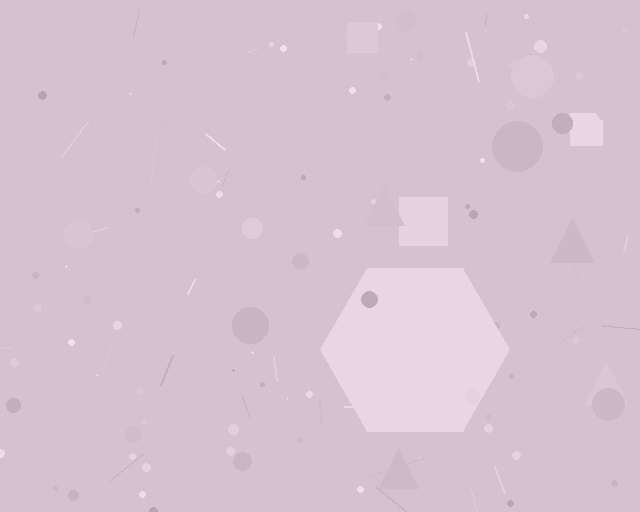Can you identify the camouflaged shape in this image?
The camouflaged shape is a hexagon.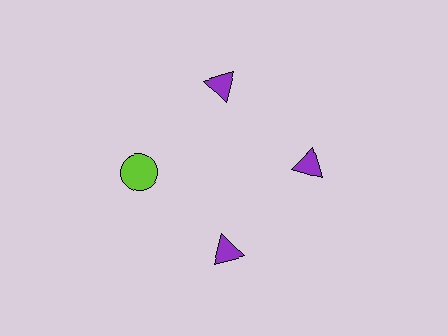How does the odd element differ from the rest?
It differs in both color (lime instead of purple) and shape (circle instead of triangle).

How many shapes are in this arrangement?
There are 4 shapes arranged in a ring pattern.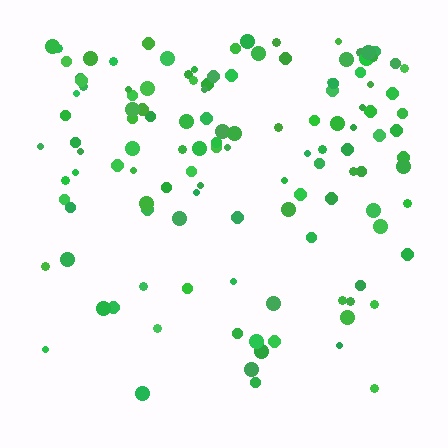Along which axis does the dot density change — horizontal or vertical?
Vertical.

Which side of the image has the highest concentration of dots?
The top.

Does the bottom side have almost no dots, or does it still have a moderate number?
Still a moderate number, just noticeably fewer than the top.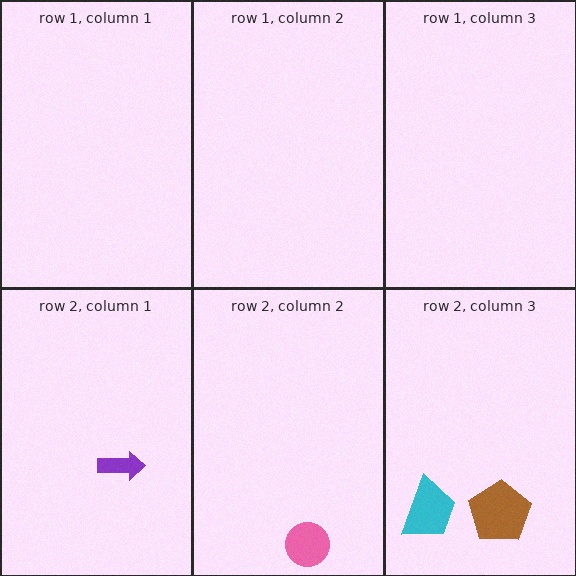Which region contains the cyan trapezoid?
The row 2, column 3 region.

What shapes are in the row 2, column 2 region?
The pink circle.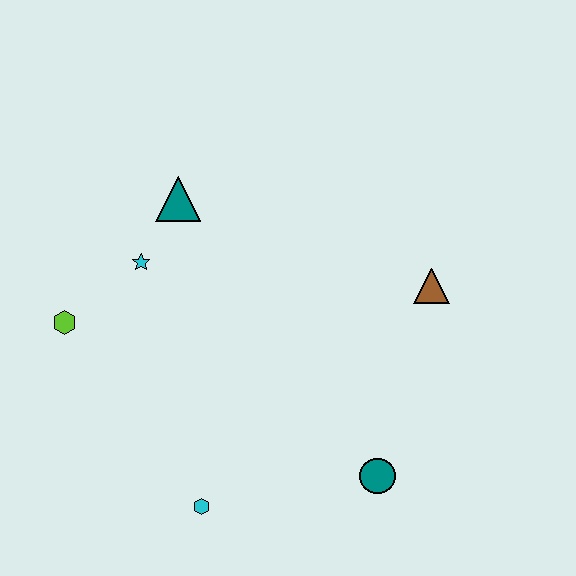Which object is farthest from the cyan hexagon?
The brown triangle is farthest from the cyan hexagon.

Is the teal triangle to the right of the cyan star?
Yes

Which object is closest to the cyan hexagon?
The teal circle is closest to the cyan hexagon.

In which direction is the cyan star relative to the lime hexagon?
The cyan star is to the right of the lime hexagon.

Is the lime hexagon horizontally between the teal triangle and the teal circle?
No